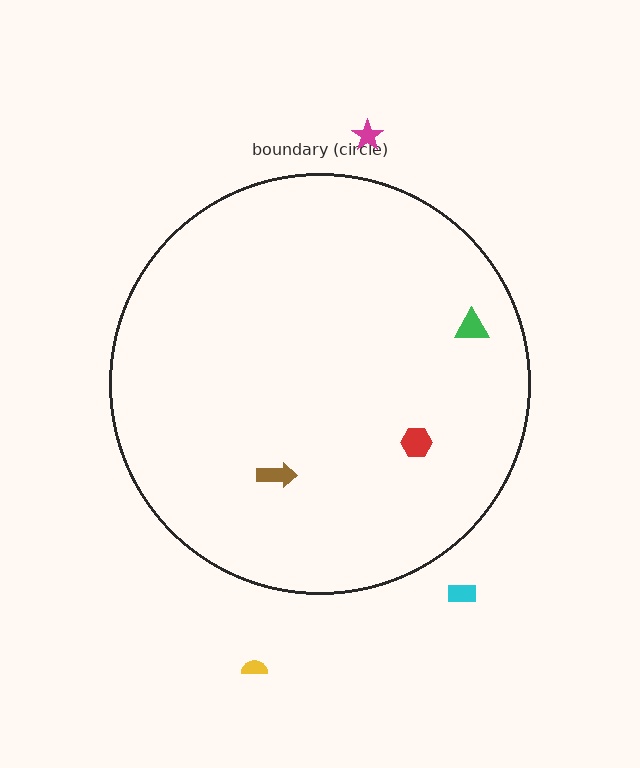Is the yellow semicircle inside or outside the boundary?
Outside.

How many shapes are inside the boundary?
3 inside, 3 outside.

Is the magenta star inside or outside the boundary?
Outside.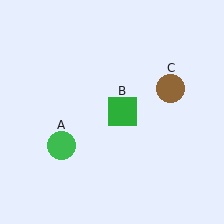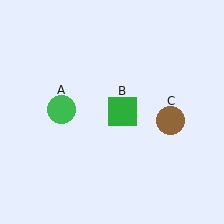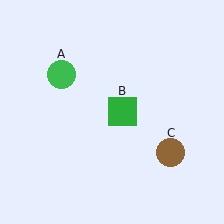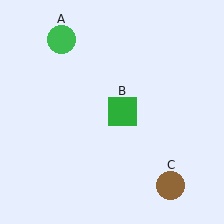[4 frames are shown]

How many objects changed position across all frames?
2 objects changed position: green circle (object A), brown circle (object C).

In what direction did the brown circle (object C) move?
The brown circle (object C) moved down.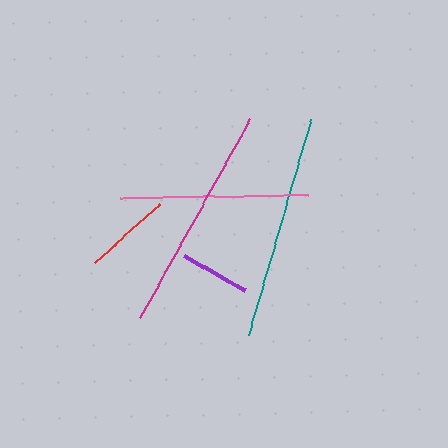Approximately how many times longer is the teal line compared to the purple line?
The teal line is approximately 3.2 times the length of the purple line.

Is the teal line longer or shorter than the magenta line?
The magenta line is longer than the teal line.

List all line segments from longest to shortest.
From longest to shortest: magenta, teal, pink, red, purple.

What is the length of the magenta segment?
The magenta segment is approximately 227 pixels long.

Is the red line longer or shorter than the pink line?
The pink line is longer than the red line.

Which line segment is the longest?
The magenta line is the longest at approximately 227 pixels.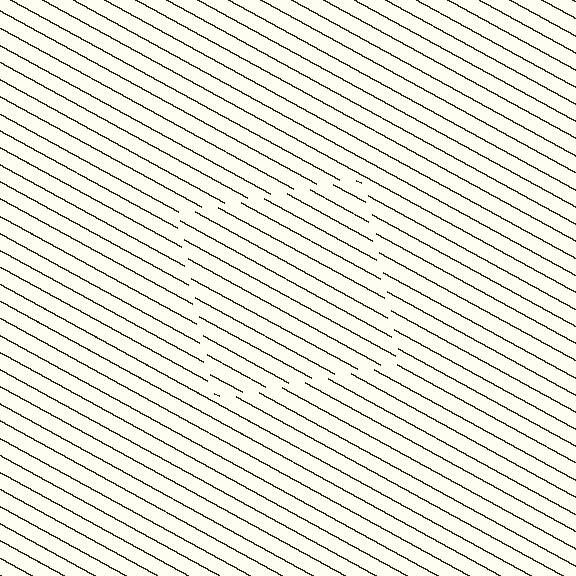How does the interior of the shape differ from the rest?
The interior of the shape contains the same grating, shifted by half a period — the contour is defined by the phase discontinuity where line-ends from the inner and outer gratings abut.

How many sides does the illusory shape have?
4 sides — the line-ends trace a square.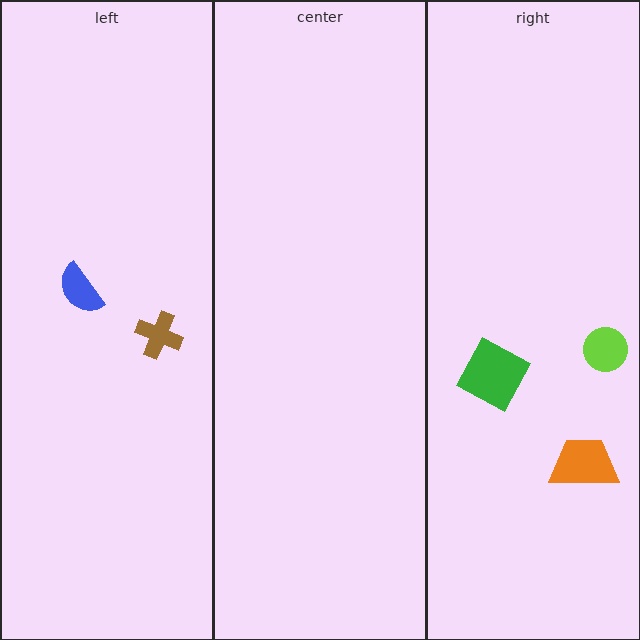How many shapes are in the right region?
3.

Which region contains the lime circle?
The right region.